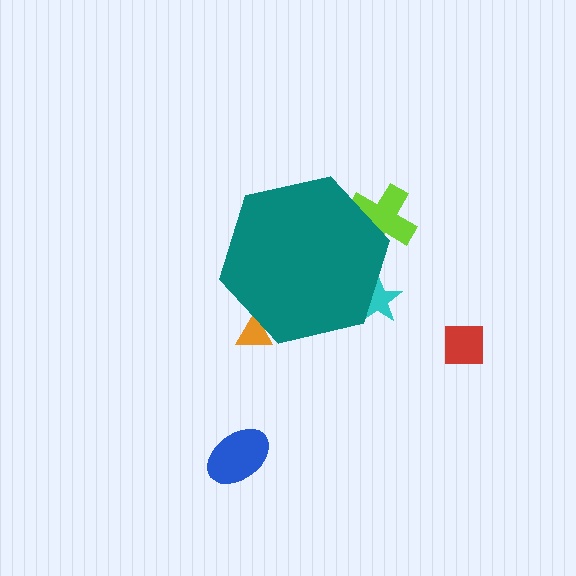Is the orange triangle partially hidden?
Yes, the orange triangle is partially hidden behind the teal hexagon.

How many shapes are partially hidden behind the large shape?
3 shapes are partially hidden.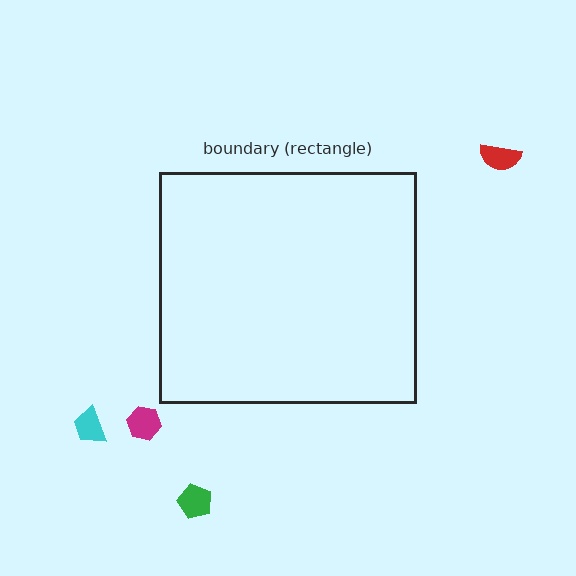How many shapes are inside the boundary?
0 inside, 4 outside.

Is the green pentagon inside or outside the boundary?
Outside.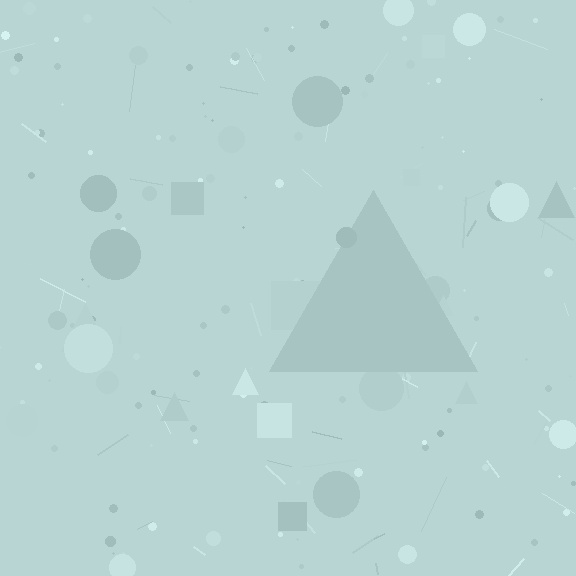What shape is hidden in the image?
A triangle is hidden in the image.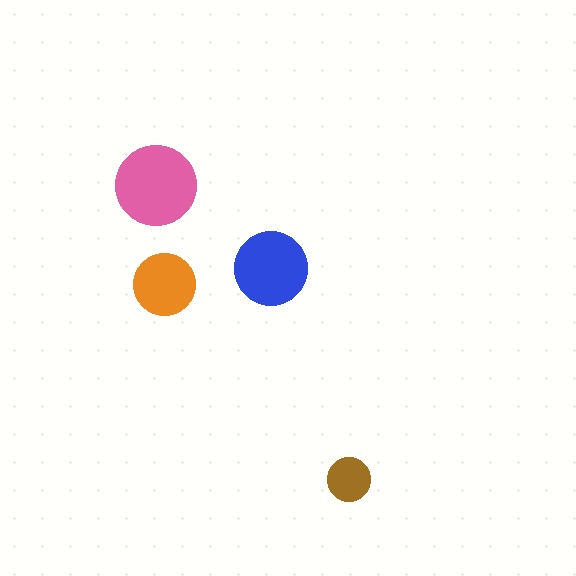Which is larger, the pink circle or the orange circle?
The pink one.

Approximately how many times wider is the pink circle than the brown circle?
About 2 times wider.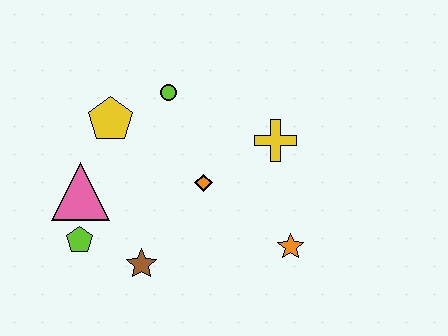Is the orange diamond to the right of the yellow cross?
No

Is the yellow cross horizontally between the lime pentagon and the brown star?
No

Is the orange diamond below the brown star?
No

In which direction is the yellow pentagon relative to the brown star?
The yellow pentagon is above the brown star.